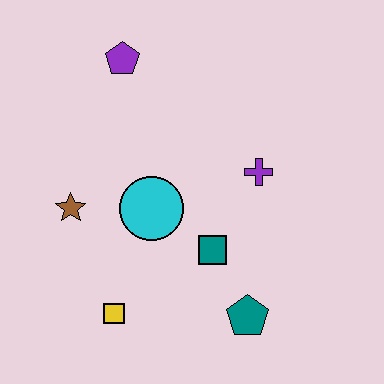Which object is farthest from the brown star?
The teal pentagon is farthest from the brown star.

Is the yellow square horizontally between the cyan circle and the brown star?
Yes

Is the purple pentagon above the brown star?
Yes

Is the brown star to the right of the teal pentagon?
No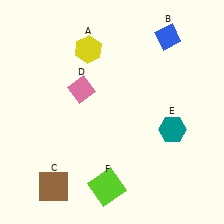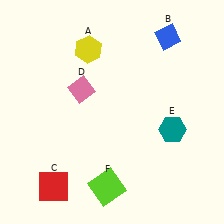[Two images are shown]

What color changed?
The square (C) changed from brown in Image 1 to red in Image 2.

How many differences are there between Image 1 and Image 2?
There is 1 difference between the two images.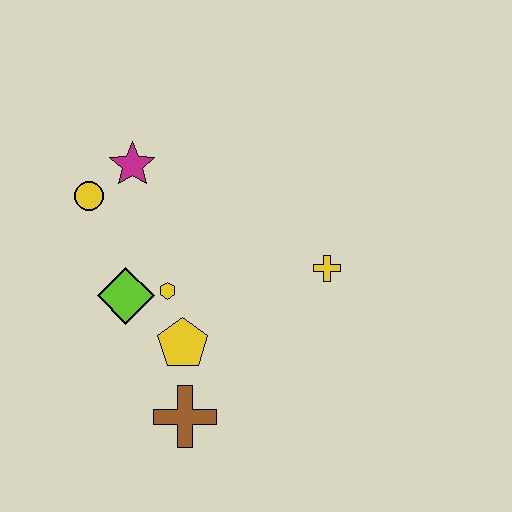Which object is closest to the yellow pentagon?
The yellow hexagon is closest to the yellow pentagon.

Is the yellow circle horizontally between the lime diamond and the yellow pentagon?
No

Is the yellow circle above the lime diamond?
Yes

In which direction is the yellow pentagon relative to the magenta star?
The yellow pentagon is below the magenta star.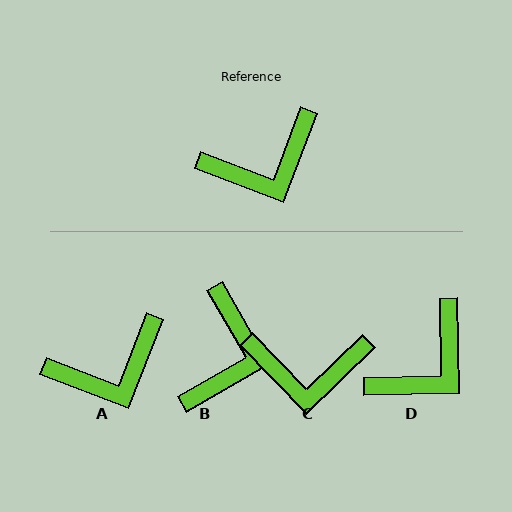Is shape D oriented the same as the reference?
No, it is off by about 22 degrees.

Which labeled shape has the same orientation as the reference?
A.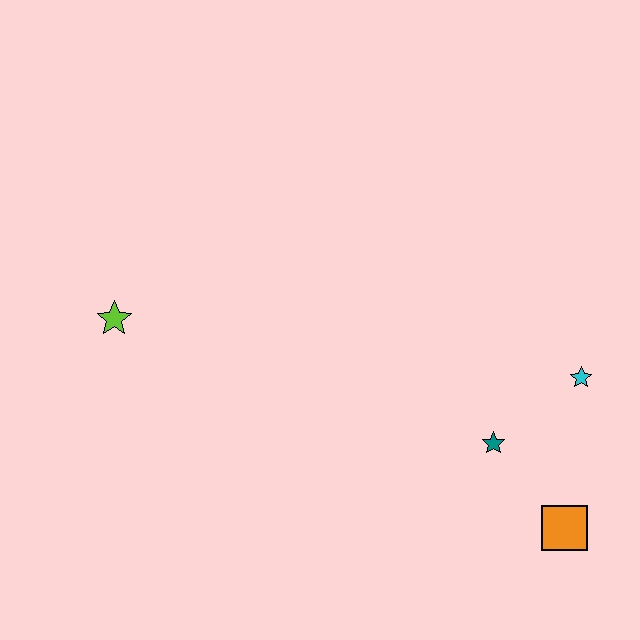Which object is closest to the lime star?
The teal star is closest to the lime star.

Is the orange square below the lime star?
Yes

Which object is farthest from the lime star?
The orange square is farthest from the lime star.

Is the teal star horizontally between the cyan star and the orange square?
No